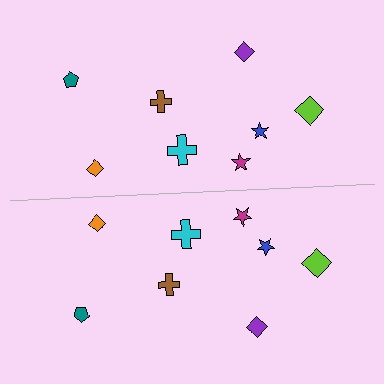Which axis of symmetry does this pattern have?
The pattern has a horizontal axis of symmetry running through the center of the image.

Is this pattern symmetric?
Yes, this pattern has bilateral (reflection) symmetry.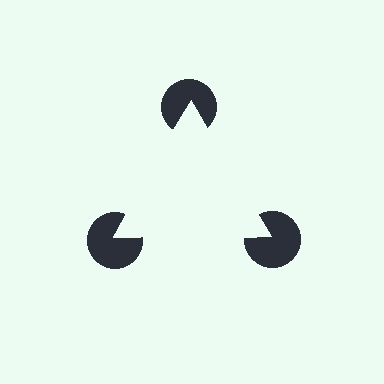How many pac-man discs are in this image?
There are 3 — one at each vertex of the illusory triangle.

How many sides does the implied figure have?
3 sides.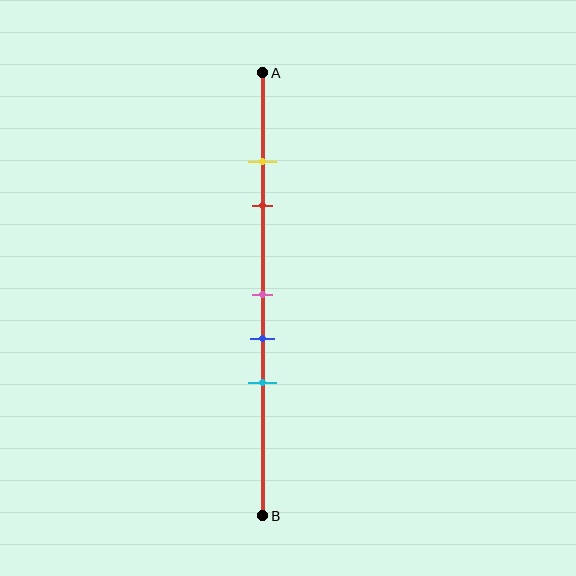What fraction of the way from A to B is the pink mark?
The pink mark is approximately 50% (0.5) of the way from A to B.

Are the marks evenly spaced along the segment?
No, the marks are not evenly spaced.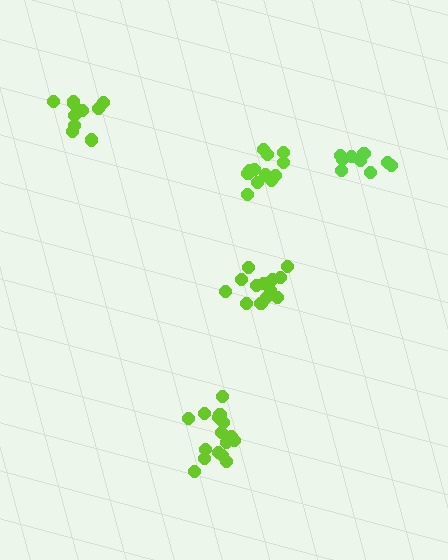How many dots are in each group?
Group 1: 13 dots, Group 2: 10 dots, Group 3: 16 dots, Group 4: 10 dots, Group 5: 14 dots (63 total).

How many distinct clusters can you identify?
There are 5 distinct clusters.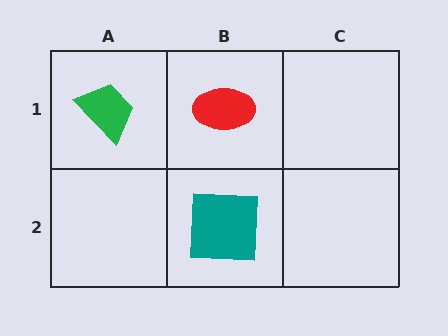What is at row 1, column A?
A green trapezoid.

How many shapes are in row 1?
2 shapes.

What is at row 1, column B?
A red ellipse.